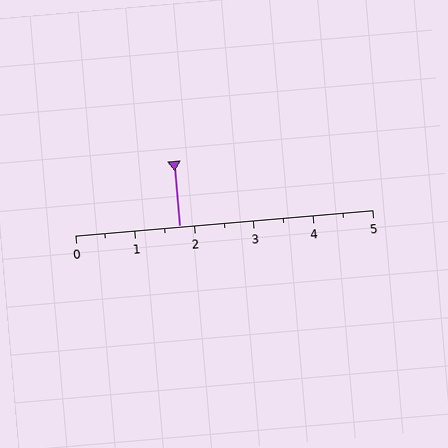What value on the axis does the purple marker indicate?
The marker indicates approximately 1.8.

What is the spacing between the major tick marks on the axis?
The major ticks are spaced 1 apart.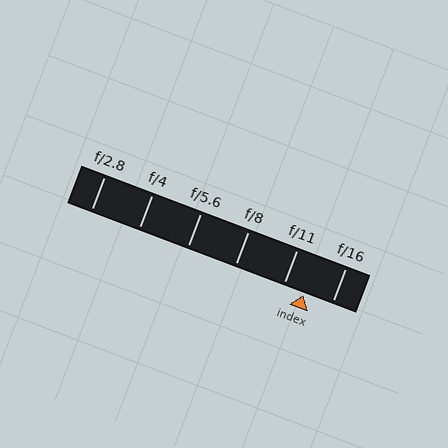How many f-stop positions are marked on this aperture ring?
There are 6 f-stop positions marked.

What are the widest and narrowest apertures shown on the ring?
The widest aperture shown is f/2.8 and the narrowest is f/16.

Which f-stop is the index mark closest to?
The index mark is closest to f/11.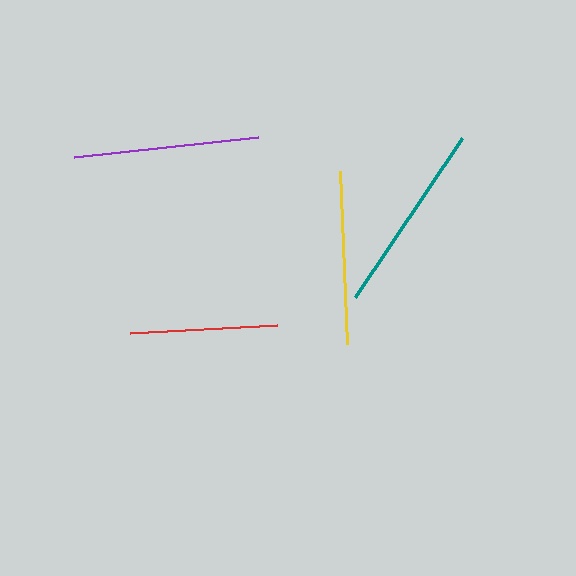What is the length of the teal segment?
The teal segment is approximately 191 pixels long.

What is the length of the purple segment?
The purple segment is approximately 186 pixels long.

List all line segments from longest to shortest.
From longest to shortest: teal, purple, yellow, red.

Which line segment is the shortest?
The red line is the shortest at approximately 147 pixels.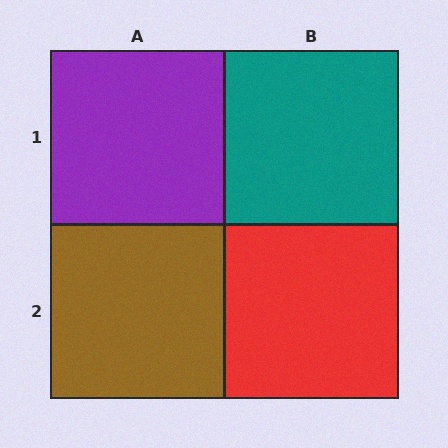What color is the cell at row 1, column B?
Teal.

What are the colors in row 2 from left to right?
Brown, red.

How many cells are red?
1 cell is red.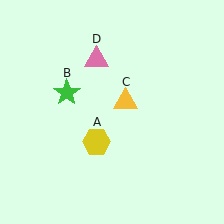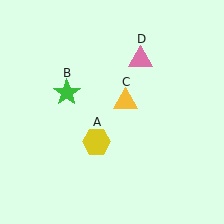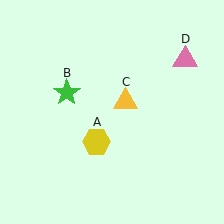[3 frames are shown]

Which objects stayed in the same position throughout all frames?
Yellow hexagon (object A) and green star (object B) and yellow triangle (object C) remained stationary.